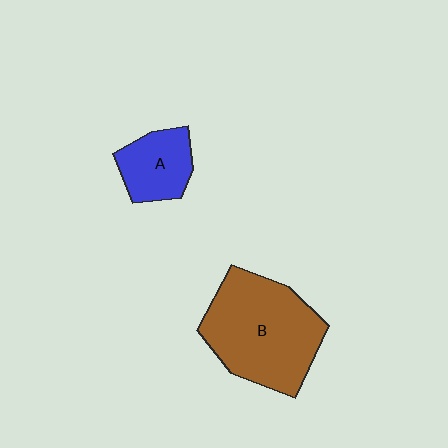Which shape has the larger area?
Shape B (brown).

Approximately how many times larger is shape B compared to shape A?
Approximately 2.4 times.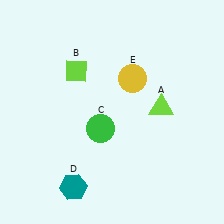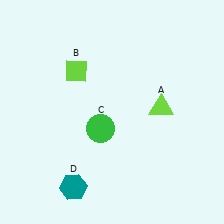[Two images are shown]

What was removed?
The yellow circle (E) was removed in Image 2.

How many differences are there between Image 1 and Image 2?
There is 1 difference between the two images.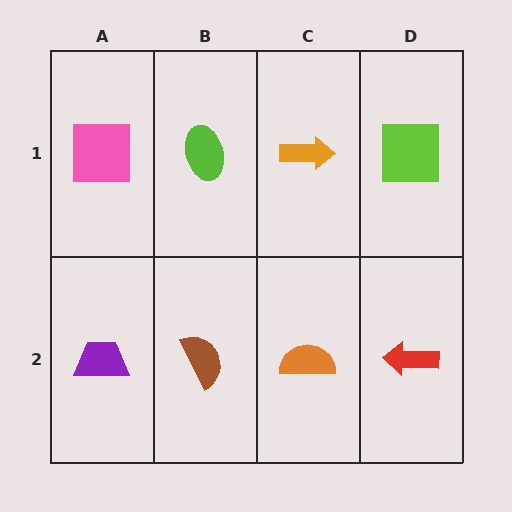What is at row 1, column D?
A lime square.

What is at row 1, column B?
A lime ellipse.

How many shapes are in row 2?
4 shapes.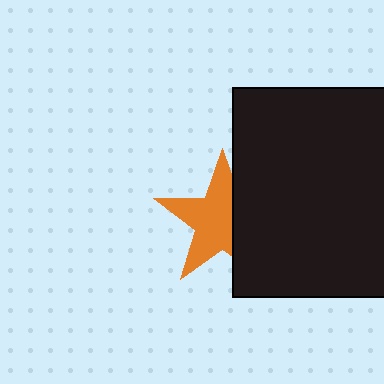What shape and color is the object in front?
The object in front is a black square.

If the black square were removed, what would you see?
You would see the complete orange star.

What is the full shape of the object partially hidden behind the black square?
The partially hidden object is an orange star.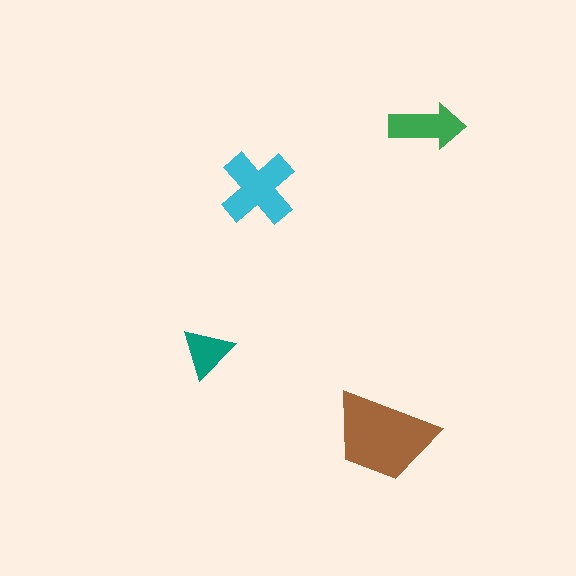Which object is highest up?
The green arrow is topmost.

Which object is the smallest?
The teal triangle.